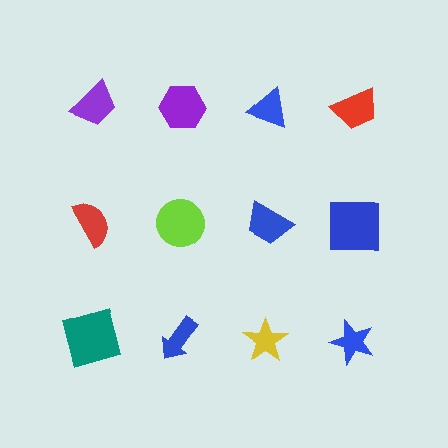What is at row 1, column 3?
A blue triangle.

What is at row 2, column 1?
A red semicircle.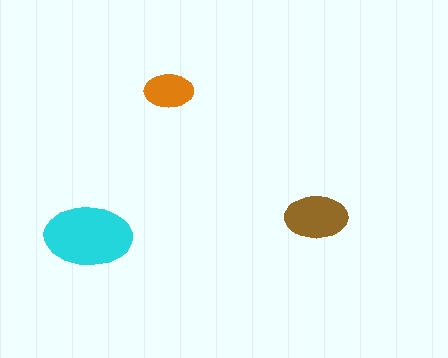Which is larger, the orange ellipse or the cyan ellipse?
The cyan one.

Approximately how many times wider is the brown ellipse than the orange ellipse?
About 1.5 times wider.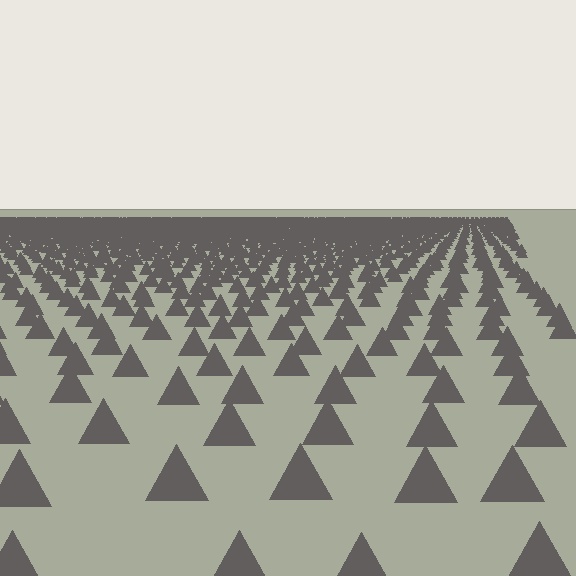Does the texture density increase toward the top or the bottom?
Density increases toward the top.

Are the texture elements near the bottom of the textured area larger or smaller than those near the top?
Larger. Near the bottom, elements are closer to the viewer and appear at a bigger on-screen size.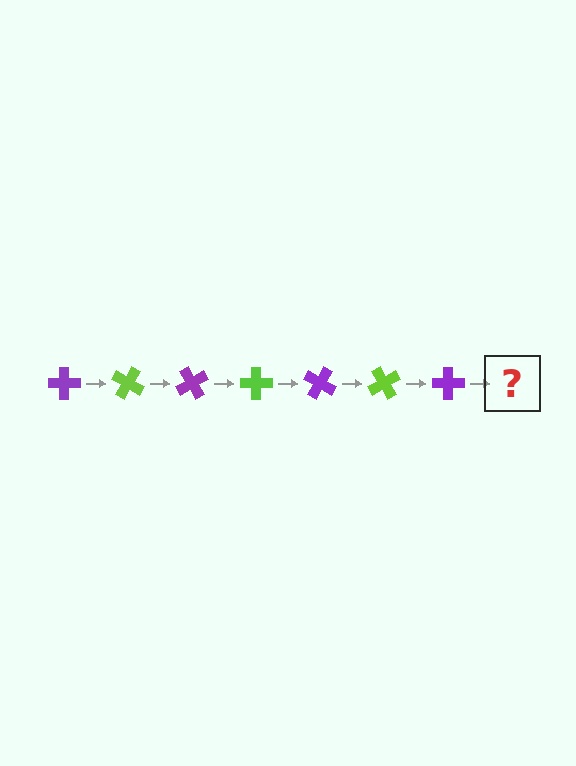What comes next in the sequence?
The next element should be a lime cross, rotated 210 degrees from the start.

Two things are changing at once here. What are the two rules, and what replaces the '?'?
The two rules are that it rotates 30 degrees each step and the color cycles through purple and lime. The '?' should be a lime cross, rotated 210 degrees from the start.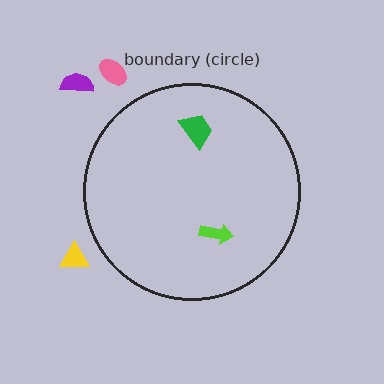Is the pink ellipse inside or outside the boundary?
Outside.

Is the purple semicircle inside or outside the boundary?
Outside.